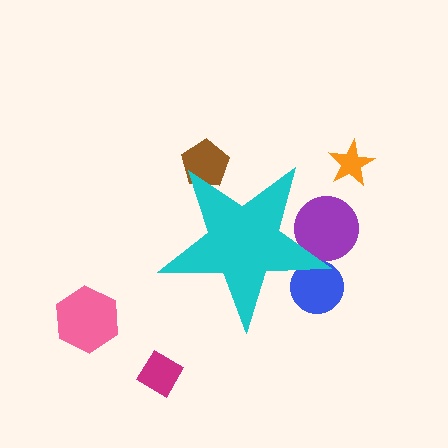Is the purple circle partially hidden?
Yes, the purple circle is partially hidden behind the cyan star.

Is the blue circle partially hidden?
Yes, the blue circle is partially hidden behind the cyan star.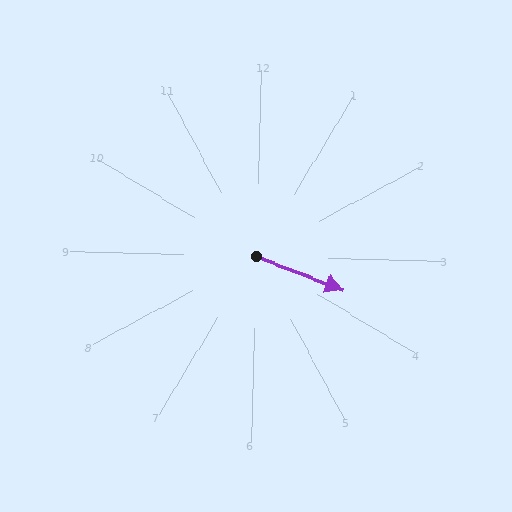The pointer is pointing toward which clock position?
Roughly 4 o'clock.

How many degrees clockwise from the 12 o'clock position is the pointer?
Approximately 110 degrees.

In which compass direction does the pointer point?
East.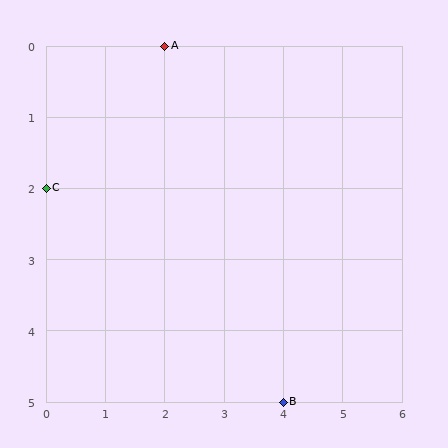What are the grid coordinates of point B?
Point B is at grid coordinates (4, 5).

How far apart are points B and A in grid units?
Points B and A are 2 columns and 5 rows apart (about 5.4 grid units diagonally).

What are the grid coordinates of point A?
Point A is at grid coordinates (2, 0).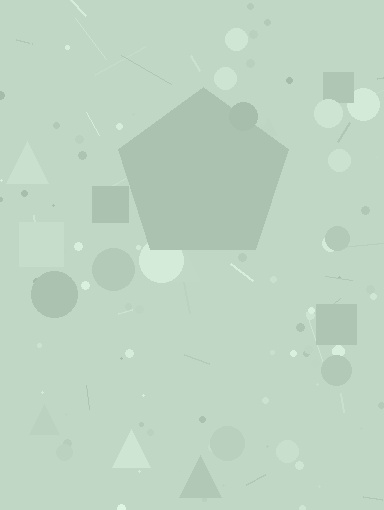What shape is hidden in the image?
A pentagon is hidden in the image.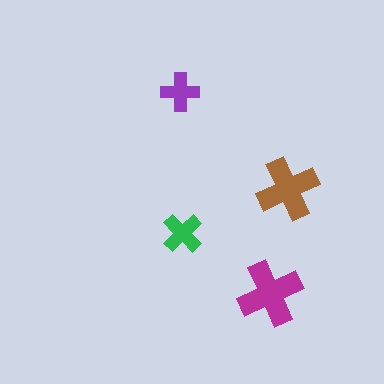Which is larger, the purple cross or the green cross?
The green one.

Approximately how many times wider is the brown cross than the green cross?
About 1.5 times wider.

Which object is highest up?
The purple cross is topmost.